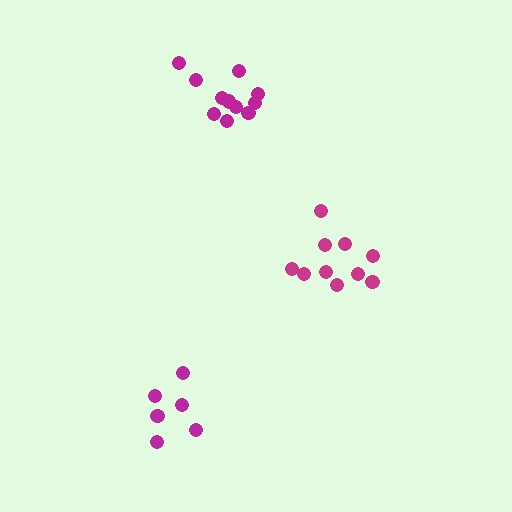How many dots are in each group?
Group 1: 10 dots, Group 2: 11 dots, Group 3: 6 dots (27 total).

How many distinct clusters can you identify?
There are 3 distinct clusters.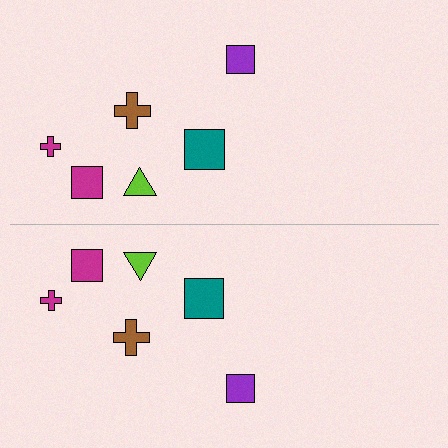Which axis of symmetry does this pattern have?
The pattern has a horizontal axis of symmetry running through the center of the image.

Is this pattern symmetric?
Yes, this pattern has bilateral (reflection) symmetry.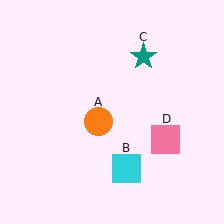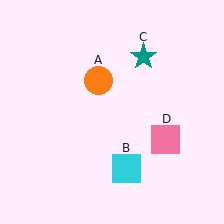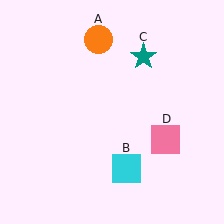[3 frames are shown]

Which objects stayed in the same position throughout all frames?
Cyan square (object B) and teal star (object C) and pink square (object D) remained stationary.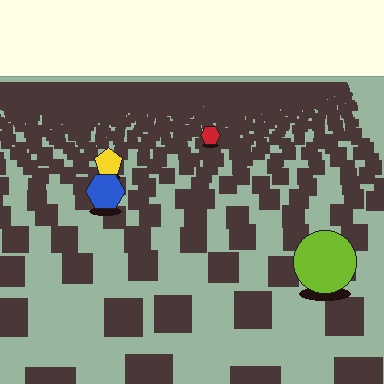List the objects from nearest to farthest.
From nearest to farthest: the lime circle, the blue hexagon, the yellow pentagon, the red hexagon.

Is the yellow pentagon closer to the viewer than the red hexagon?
Yes. The yellow pentagon is closer — you can tell from the texture gradient: the ground texture is coarser near it.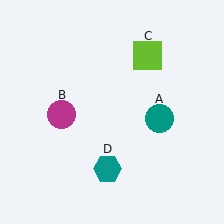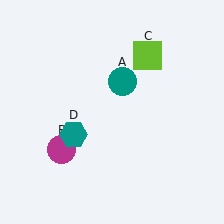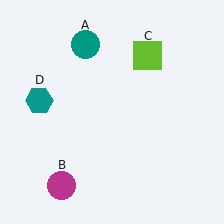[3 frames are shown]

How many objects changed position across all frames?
3 objects changed position: teal circle (object A), magenta circle (object B), teal hexagon (object D).